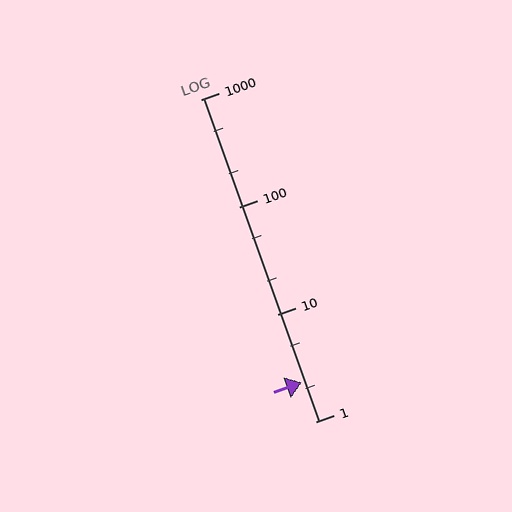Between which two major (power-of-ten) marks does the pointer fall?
The pointer is between 1 and 10.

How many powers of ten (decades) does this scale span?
The scale spans 3 decades, from 1 to 1000.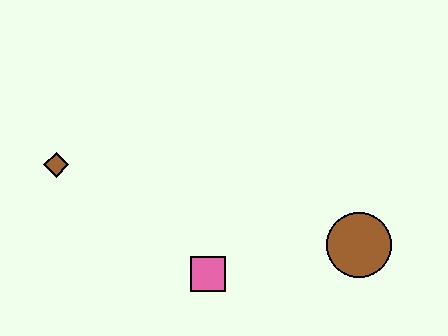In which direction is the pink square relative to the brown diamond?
The pink square is to the right of the brown diamond.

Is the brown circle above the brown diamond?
No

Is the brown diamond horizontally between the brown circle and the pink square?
No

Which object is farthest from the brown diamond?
The brown circle is farthest from the brown diamond.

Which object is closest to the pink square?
The brown circle is closest to the pink square.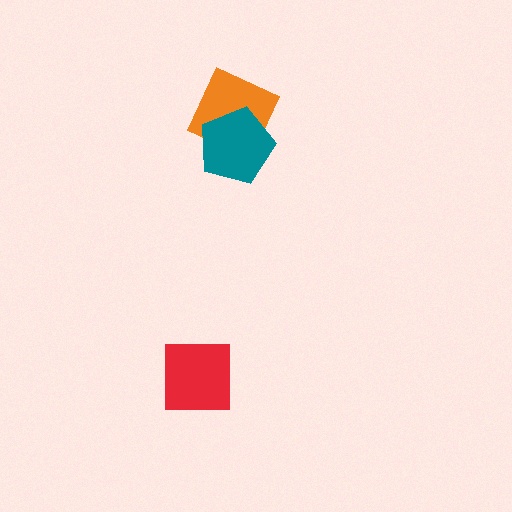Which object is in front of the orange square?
The teal pentagon is in front of the orange square.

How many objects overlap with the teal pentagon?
1 object overlaps with the teal pentagon.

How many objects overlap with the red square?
0 objects overlap with the red square.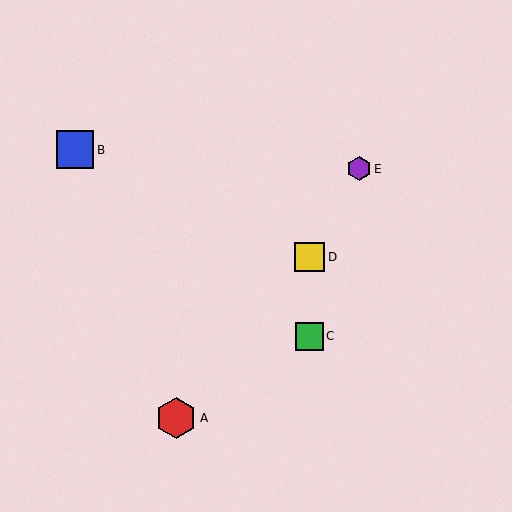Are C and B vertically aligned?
No, C is at x≈310 and B is at x≈75.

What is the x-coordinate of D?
Object D is at x≈310.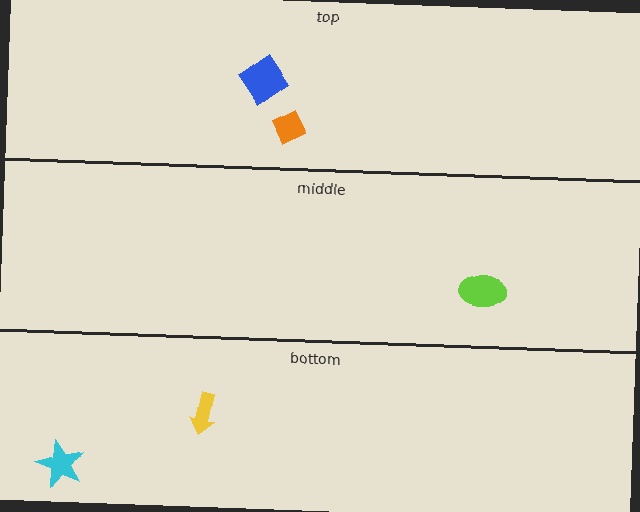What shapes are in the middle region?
The lime ellipse.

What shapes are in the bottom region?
The cyan star, the yellow arrow.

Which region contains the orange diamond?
The top region.